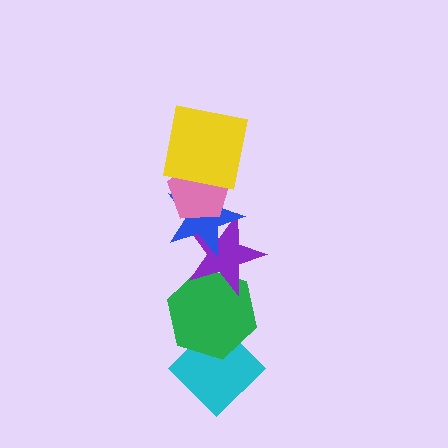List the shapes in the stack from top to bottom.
From top to bottom: the yellow square, the pink pentagon, the blue star, the purple star, the green hexagon, the cyan diamond.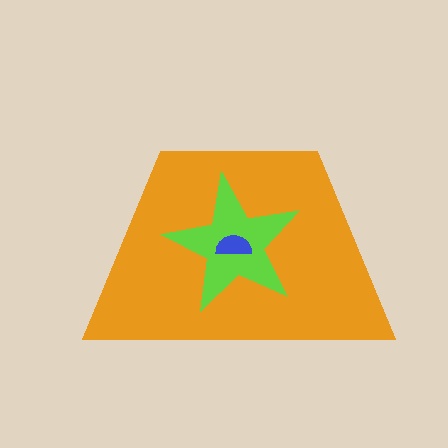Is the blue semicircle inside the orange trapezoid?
Yes.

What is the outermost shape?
The orange trapezoid.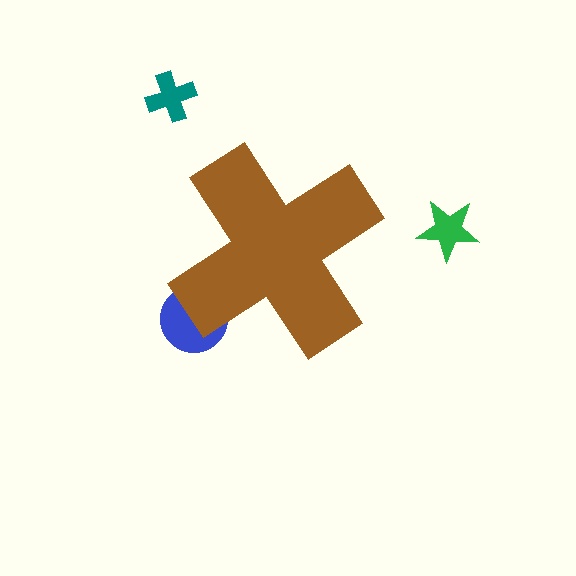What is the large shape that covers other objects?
A brown cross.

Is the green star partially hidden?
No, the green star is fully visible.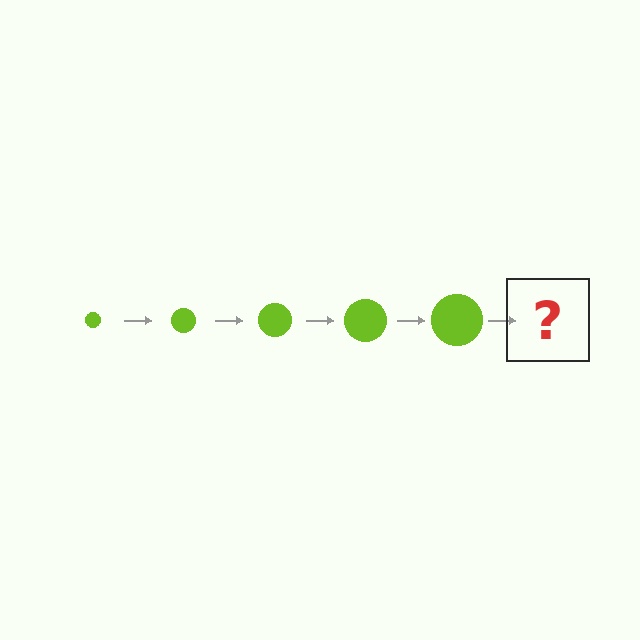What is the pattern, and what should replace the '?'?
The pattern is that the circle gets progressively larger each step. The '?' should be a lime circle, larger than the previous one.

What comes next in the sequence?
The next element should be a lime circle, larger than the previous one.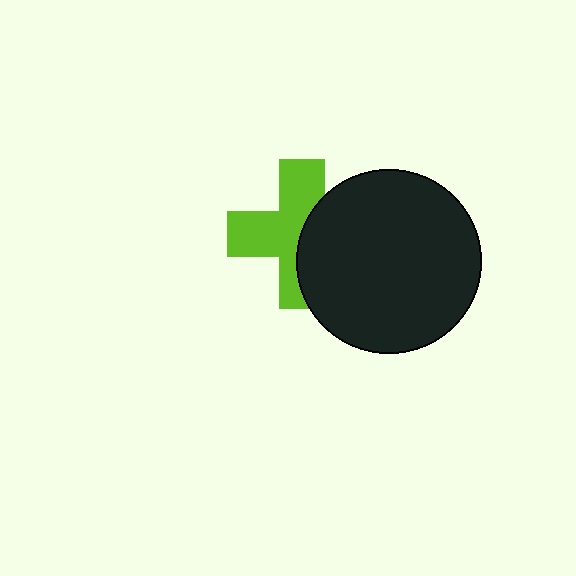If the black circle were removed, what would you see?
You would see the complete lime cross.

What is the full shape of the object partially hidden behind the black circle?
The partially hidden object is a lime cross.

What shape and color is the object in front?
The object in front is a black circle.